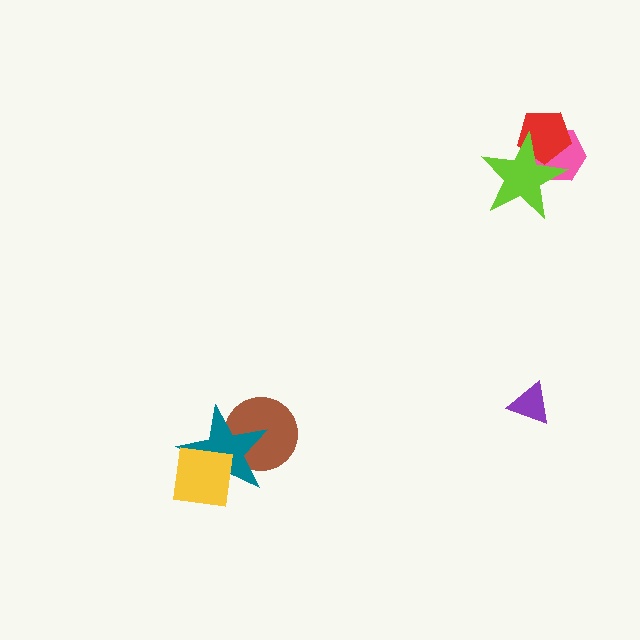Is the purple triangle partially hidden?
No, no other shape covers it.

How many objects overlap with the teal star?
2 objects overlap with the teal star.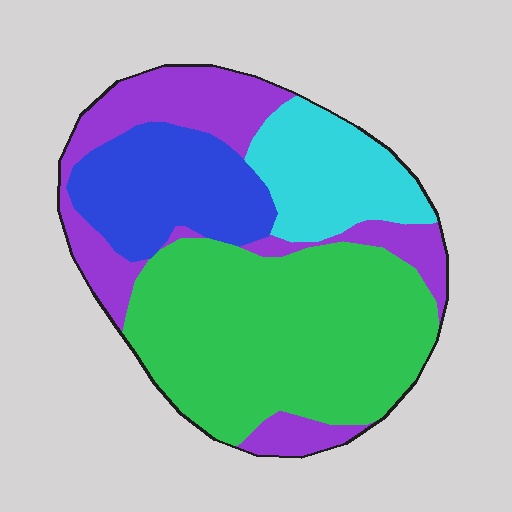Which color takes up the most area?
Green, at roughly 45%.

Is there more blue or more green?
Green.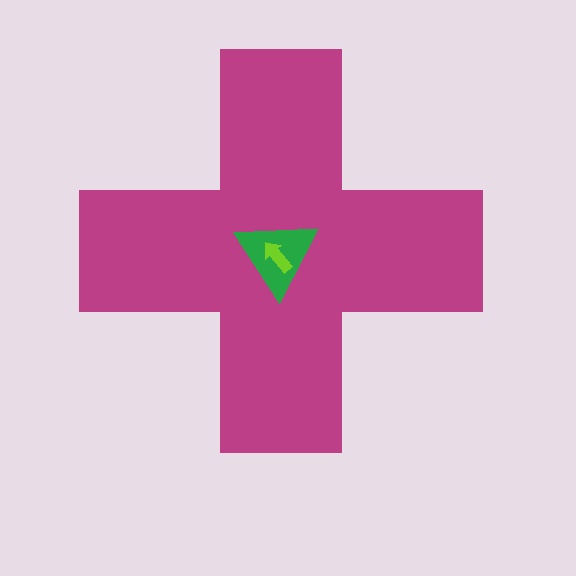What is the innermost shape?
The lime arrow.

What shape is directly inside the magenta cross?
The green triangle.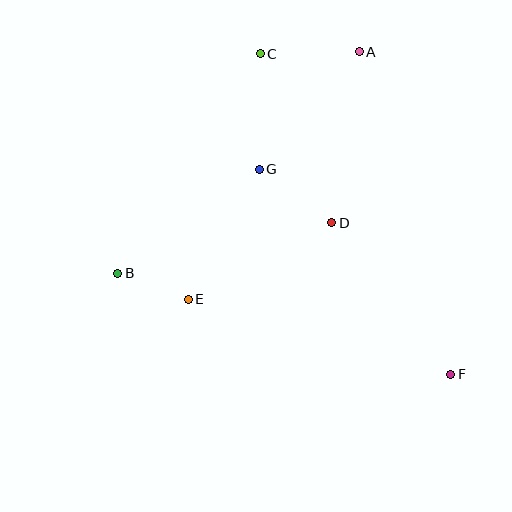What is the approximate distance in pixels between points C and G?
The distance between C and G is approximately 116 pixels.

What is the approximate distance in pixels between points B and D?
The distance between B and D is approximately 220 pixels.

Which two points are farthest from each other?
Points C and F are farthest from each other.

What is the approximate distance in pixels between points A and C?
The distance between A and C is approximately 99 pixels.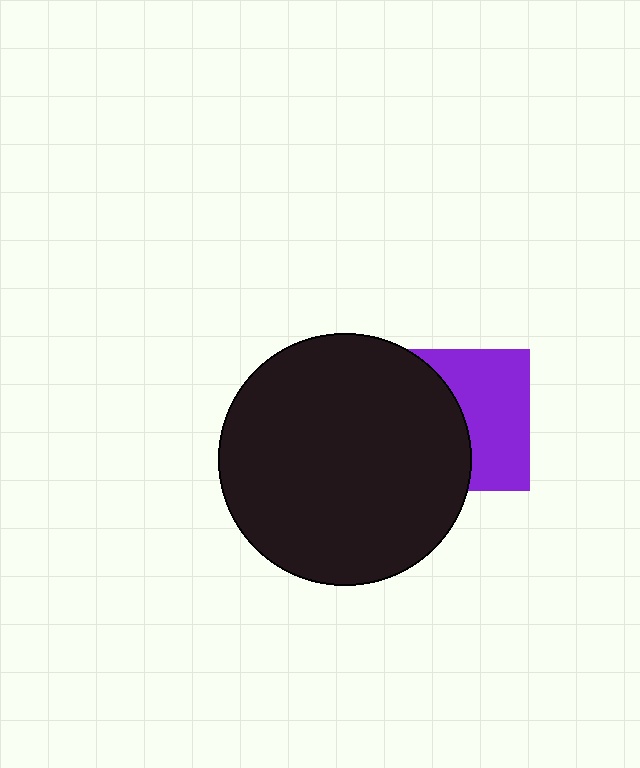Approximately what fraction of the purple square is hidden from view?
Roughly 49% of the purple square is hidden behind the black circle.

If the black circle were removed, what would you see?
You would see the complete purple square.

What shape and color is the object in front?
The object in front is a black circle.